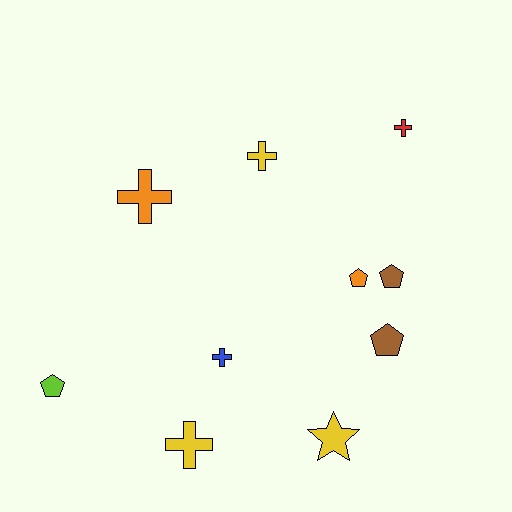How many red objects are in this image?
There is 1 red object.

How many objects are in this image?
There are 10 objects.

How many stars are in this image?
There is 1 star.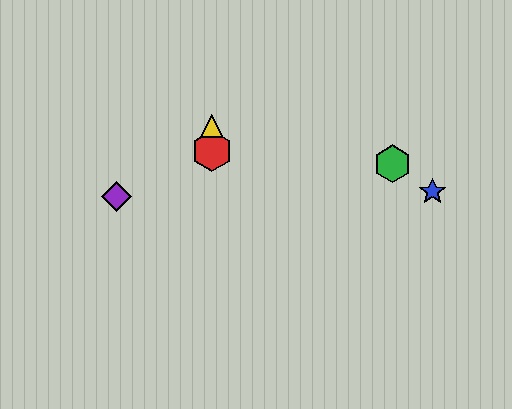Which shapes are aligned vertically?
The red hexagon, the yellow triangle are aligned vertically.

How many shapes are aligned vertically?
2 shapes (the red hexagon, the yellow triangle) are aligned vertically.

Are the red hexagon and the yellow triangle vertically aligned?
Yes, both are at x≈212.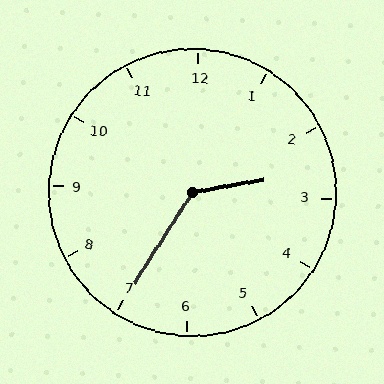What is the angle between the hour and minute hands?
Approximately 132 degrees.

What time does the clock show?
2:35.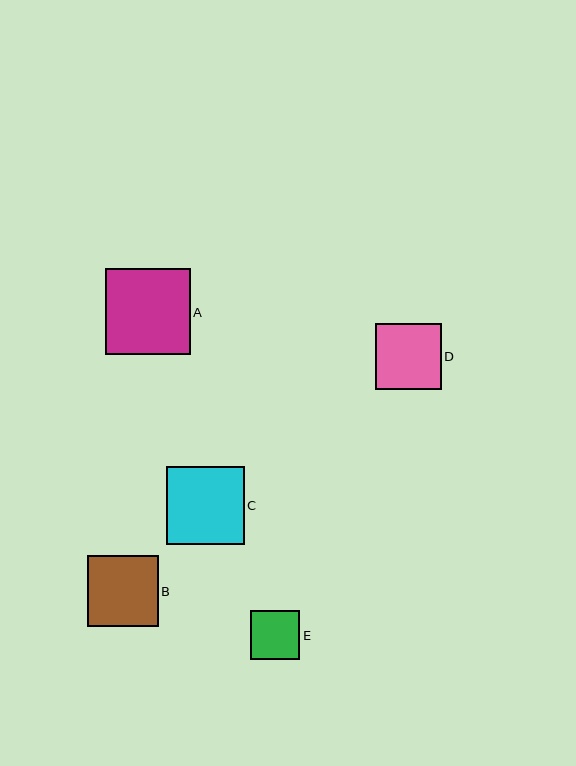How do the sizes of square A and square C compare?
Square A and square C are approximately the same size.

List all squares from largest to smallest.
From largest to smallest: A, C, B, D, E.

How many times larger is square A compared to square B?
Square A is approximately 1.2 times the size of square B.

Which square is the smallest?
Square E is the smallest with a size of approximately 50 pixels.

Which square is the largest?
Square A is the largest with a size of approximately 85 pixels.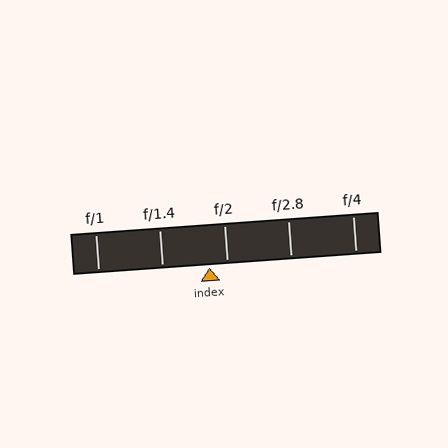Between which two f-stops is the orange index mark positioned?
The index mark is between f/1.4 and f/2.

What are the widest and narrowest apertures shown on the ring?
The widest aperture shown is f/1 and the narrowest is f/4.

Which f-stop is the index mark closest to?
The index mark is closest to f/2.